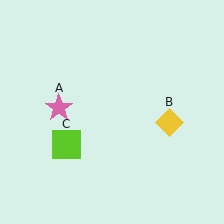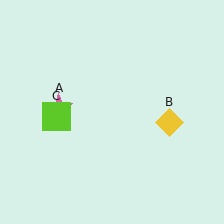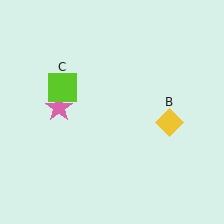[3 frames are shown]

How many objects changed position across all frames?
1 object changed position: lime square (object C).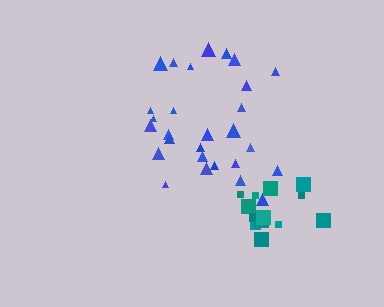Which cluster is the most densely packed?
Teal.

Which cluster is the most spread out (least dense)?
Blue.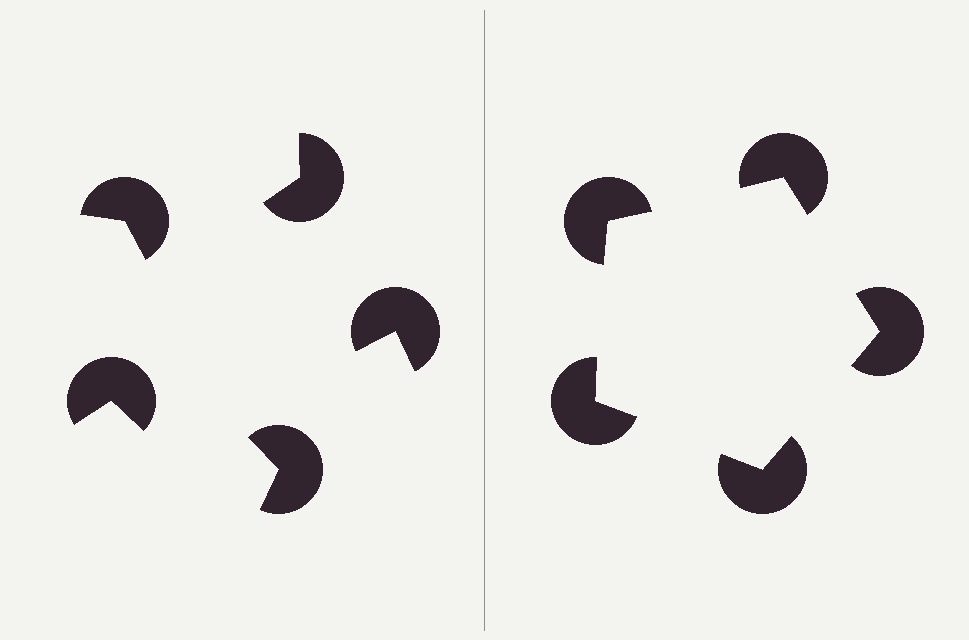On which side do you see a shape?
An illusory pentagon appears on the right side. On the left side the wedge cuts are rotated, so no coherent shape forms.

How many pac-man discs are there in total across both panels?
10 — 5 on each side.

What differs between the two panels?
The pac-man discs are positioned identically on both sides; only the wedge orientations differ. On the right they align to a pentagon; on the left they are misaligned.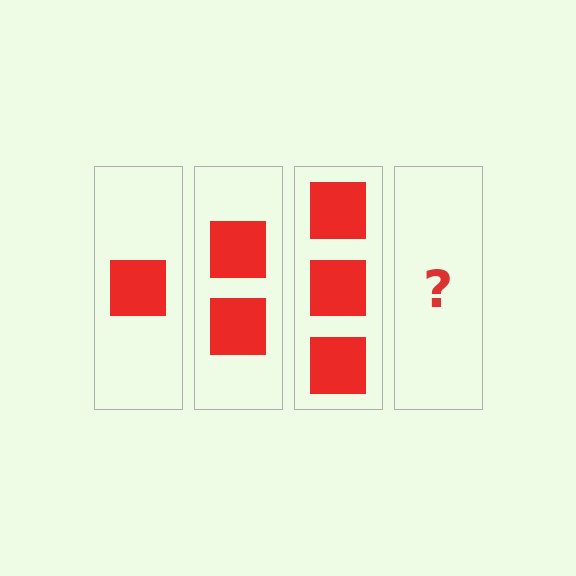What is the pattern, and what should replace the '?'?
The pattern is that each step adds one more square. The '?' should be 4 squares.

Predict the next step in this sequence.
The next step is 4 squares.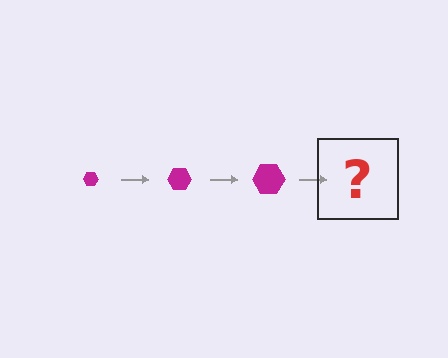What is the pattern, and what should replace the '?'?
The pattern is that the hexagon gets progressively larger each step. The '?' should be a magenta hexagon, larger than the previous one.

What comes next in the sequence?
The next element should be a magenta hexagon, larger than the previous one.